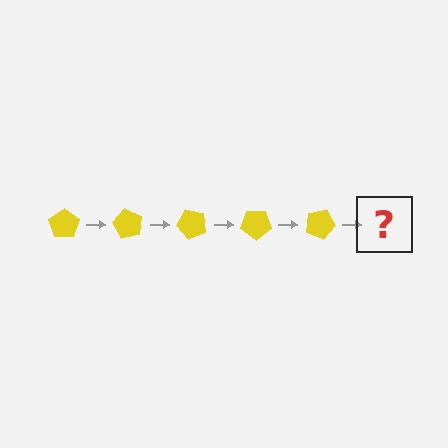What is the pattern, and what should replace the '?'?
The pattern is that the pentagon rotates 60 degrees each step. The '?' should be a yellow pentagon rotated 300 degrees.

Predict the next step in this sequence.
The next step is a yellow pentagon rotated 300 degrees.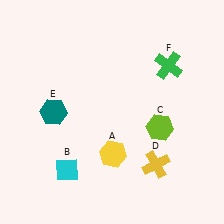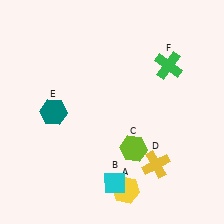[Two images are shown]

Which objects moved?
The objects that moved are: the yellow hexagon (A), the cyan diamond (B), the lime hexagon (C).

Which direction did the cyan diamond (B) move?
The cyan diamond (B) moved right.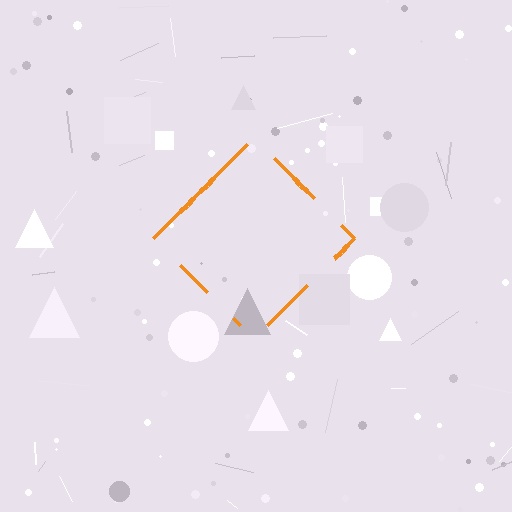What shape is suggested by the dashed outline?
The dashed outline suggests a diamond.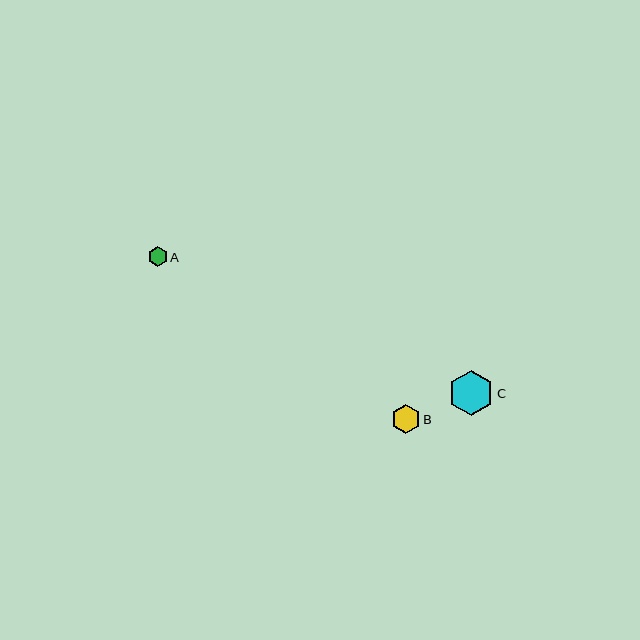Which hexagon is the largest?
Hexagon C is the largest with a size of approximately 45 pixels.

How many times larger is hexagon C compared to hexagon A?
Hexagon C is approximately 2.4 times the size of hexagon A.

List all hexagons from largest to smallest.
From largest to smallest: C, B, A.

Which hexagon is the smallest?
Hexagon A is the smallest with a size of approximately 19 pixels.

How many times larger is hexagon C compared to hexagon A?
Hexagon C is approximately 2.4 times the size of hexagon A.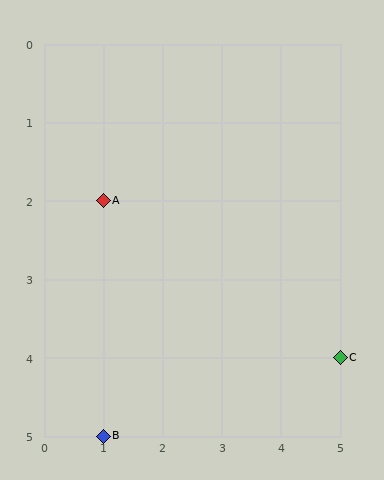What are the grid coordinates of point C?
Point C is at grid coordinates (5, 4).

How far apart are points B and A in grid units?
Points B and A are 3 rows apart.